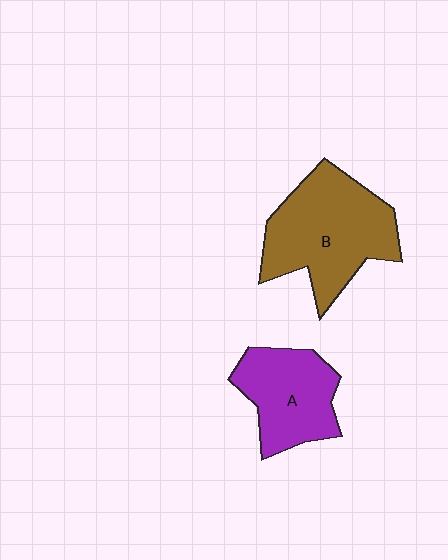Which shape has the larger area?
Shape B (brown).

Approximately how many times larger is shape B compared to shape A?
Approximately 1.5 times.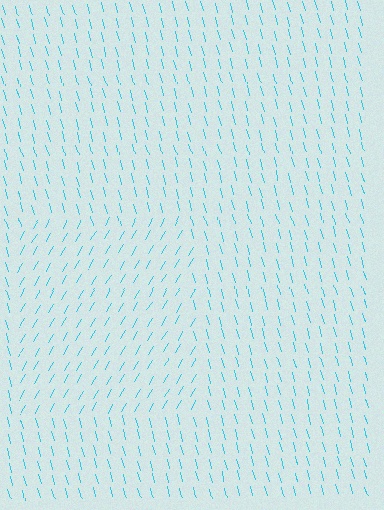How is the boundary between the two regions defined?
The boundary is defined purely by a change in line orientation (approximately 45 degrees difference). All lines are the same color and thickness.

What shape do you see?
I see a rectangle.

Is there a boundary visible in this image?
Yes, there is a texture boundary formed by a change in line orientation.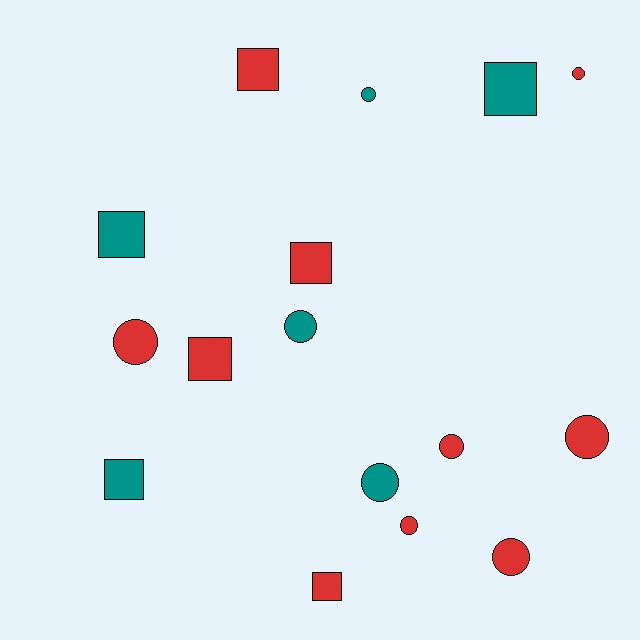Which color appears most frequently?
Red, with 10 objects.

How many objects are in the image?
There are 16 objects.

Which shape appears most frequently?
Circle, with 9 objects.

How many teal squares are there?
There are 3 teal squares.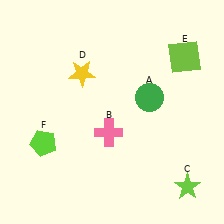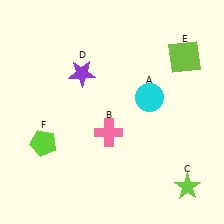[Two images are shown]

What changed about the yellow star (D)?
In Image 1, D is yellow. In Image 2, it changed to purple.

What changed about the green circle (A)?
In Image 1, A is green. In Image 2, it changed to cyan.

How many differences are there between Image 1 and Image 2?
There are 2 differences between the two images.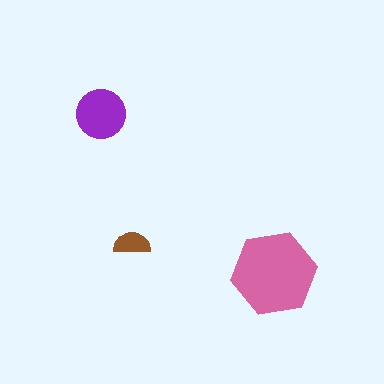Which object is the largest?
The pink hexagon.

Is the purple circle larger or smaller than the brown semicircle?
Larger.